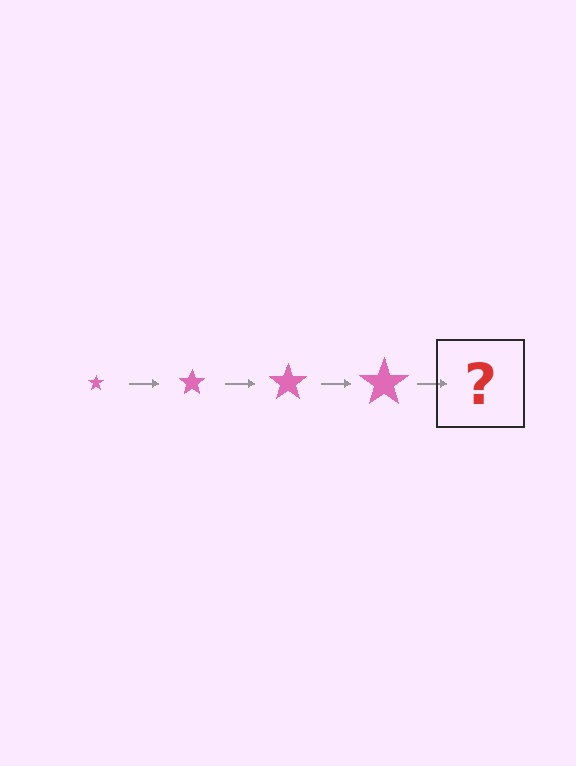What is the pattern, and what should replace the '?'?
The pattern is that the star gets progressively larger each step. The '?' should be a pink star, larger than the previous one.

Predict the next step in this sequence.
The next step is a pink star, larger than the previous one.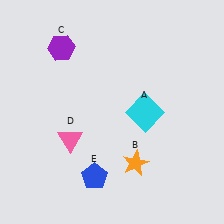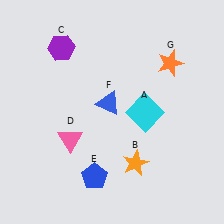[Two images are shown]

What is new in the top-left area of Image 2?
A blue triangle (F) was added in the top-left area of Image 2.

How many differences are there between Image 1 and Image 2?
There are 2 differences between the two images.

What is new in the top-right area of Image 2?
An orange star (G) was added in the top-right area of Image 2.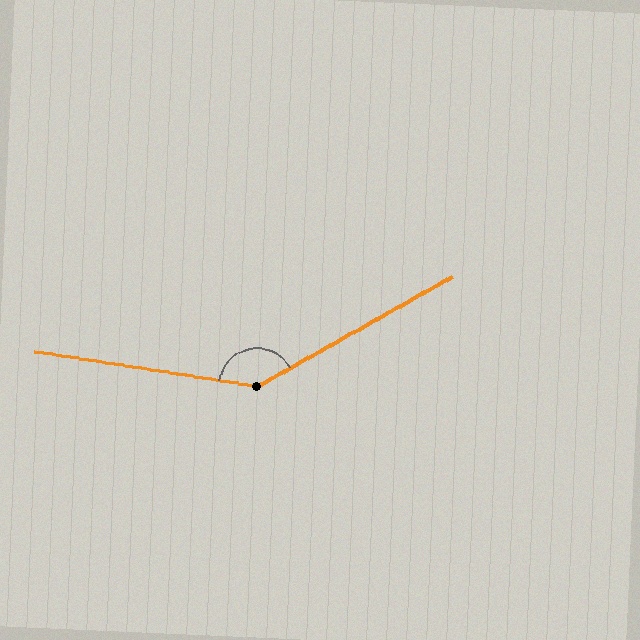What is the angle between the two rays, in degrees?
Approximately 142 degrees.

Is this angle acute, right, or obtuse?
It is obtuse.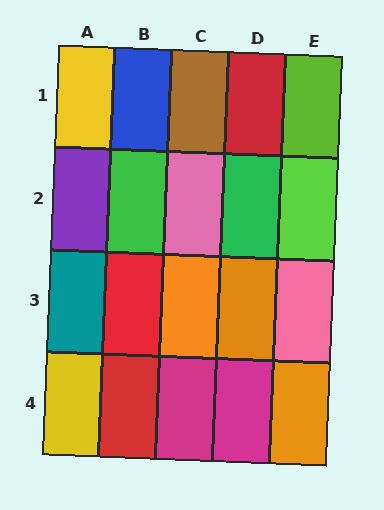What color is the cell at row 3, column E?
Pink.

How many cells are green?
2 cells are green.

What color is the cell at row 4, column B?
Red.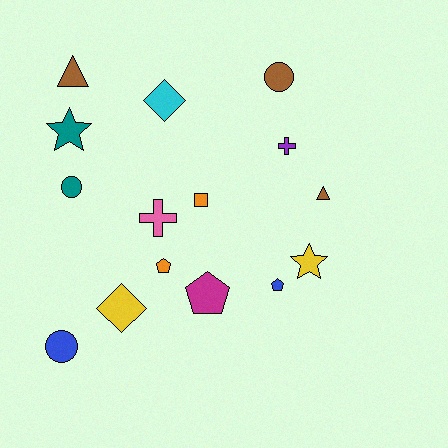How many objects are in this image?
There are 15 objects.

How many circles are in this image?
There are 3 circles.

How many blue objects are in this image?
There are 2 blue objects.